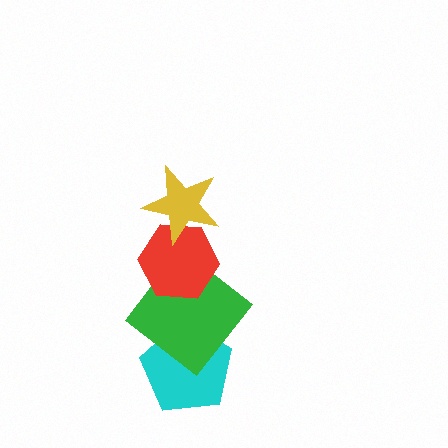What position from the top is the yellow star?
The yellow star is 1st from the top.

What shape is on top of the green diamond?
The red hexagon is on top of the green diamond.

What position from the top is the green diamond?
The green diamond is 3rd from the top.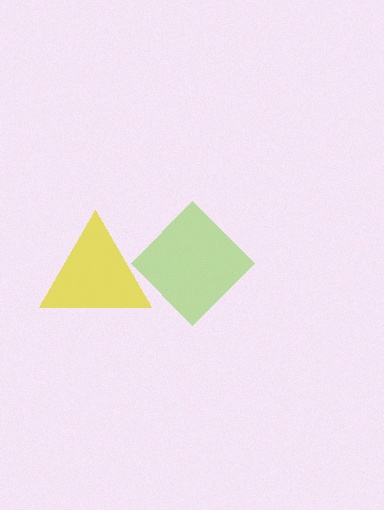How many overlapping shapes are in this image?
There are 2 overlapping shapes in the image.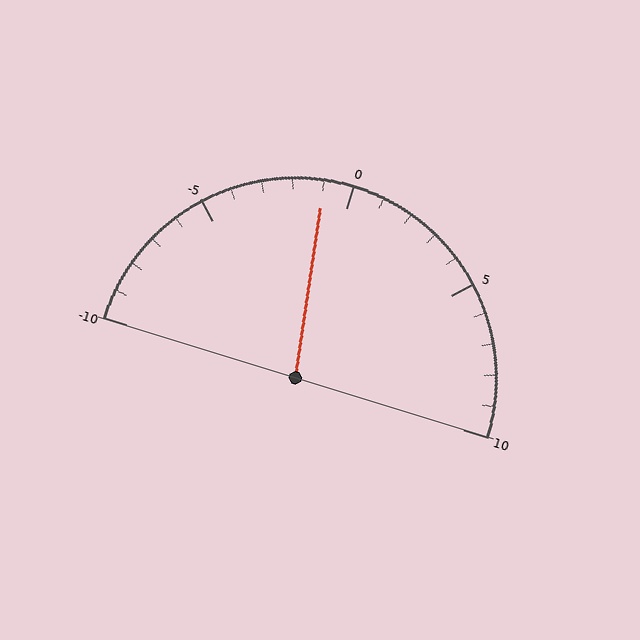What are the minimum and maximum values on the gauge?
The gauge ranges from -10 to 10.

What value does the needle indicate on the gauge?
The needle indicates approximately -1.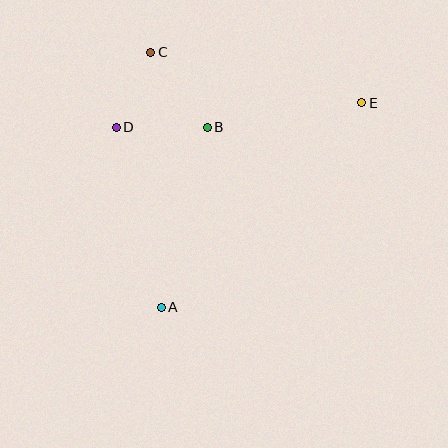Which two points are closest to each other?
Points C and D are closest to each other.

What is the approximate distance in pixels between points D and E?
The distance between D and E is approximately 247 pixels.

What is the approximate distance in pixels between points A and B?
The distance between A and B is approximately 186 pixels.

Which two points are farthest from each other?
Points A and E are farthest from each other.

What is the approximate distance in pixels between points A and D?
The distance between A and D is approximately 186 pixels.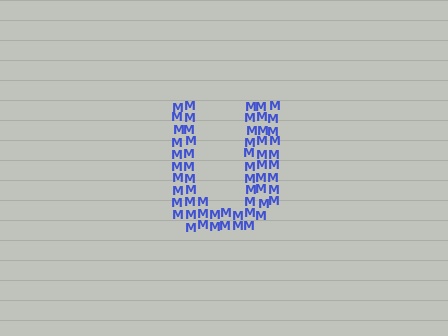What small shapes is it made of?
It is made of small letter M's.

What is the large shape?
The large shape is the letter U.